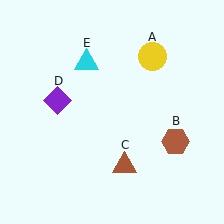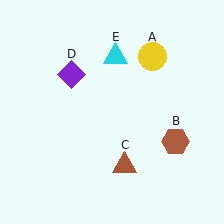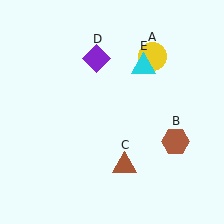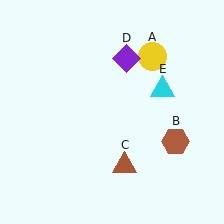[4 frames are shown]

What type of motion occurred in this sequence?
The purple diamond (object D), cyan triangle (object E) rotated clockwise around the center of the scene.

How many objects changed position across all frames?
2 objects changed position: purple diamond (object D), cyan triangle (object E).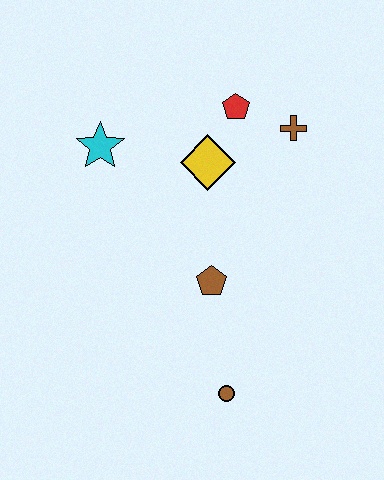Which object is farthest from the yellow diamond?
The brown circle is farthest from the yellow diamond.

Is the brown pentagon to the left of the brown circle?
Yes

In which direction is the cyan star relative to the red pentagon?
The cyan star is to the left of the red pentagon.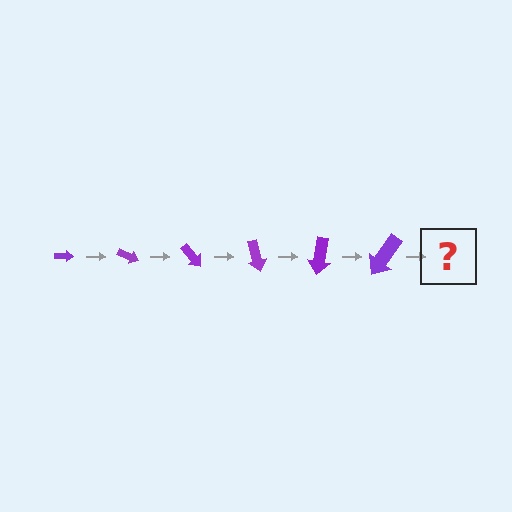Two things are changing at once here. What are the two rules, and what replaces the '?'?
The two rules are that the arrow grows larger each step and it rotates 25 degrees each step. The '?' should be an arrow, larger than the previous one and rotated 150 degrees from the start.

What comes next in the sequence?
The next element should be an arrow, larger than the previous one and rotated 150 degrees from the start.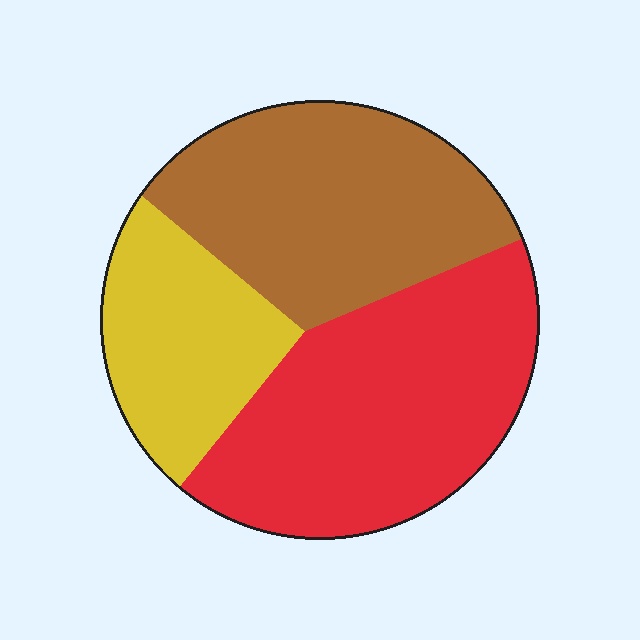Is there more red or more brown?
Red.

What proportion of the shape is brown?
Brown covers about 35% of the shape.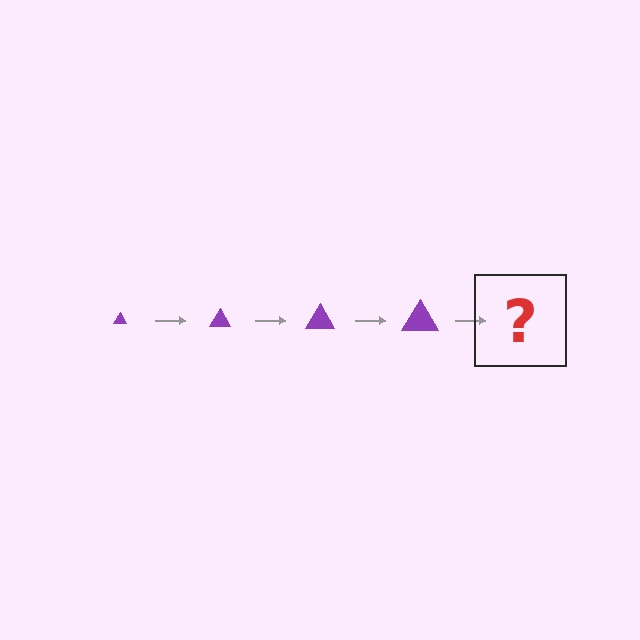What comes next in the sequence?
The next element should be a purple triangle, larger than the previous one.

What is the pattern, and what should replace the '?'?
The pattern is that the triangle gets progressively larger each step. The '?' should be a purple triangle, larger than the previous one.